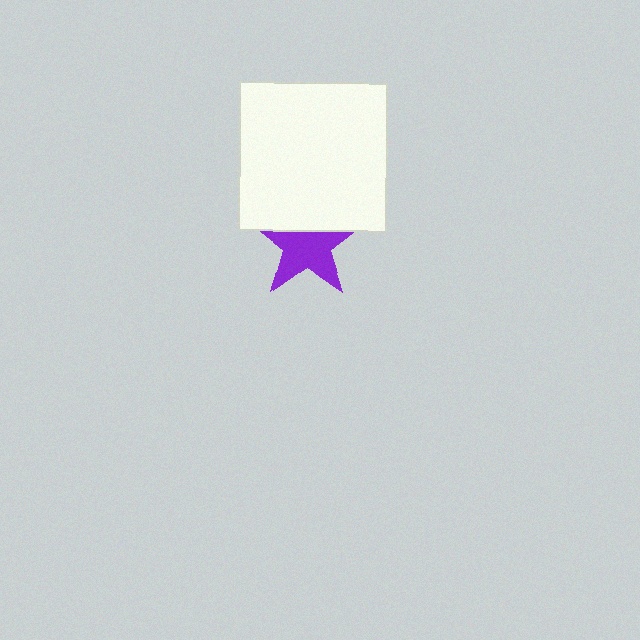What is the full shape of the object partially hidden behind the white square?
The partially hidden object is a purple star.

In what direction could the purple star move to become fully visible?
The purple star could move down. That would shift it out from behind the white square entirely.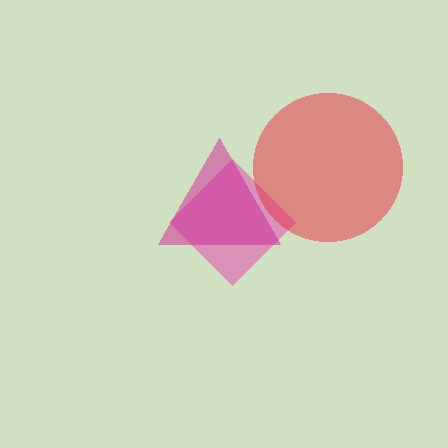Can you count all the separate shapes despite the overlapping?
Yes, there are 3 separate shapes.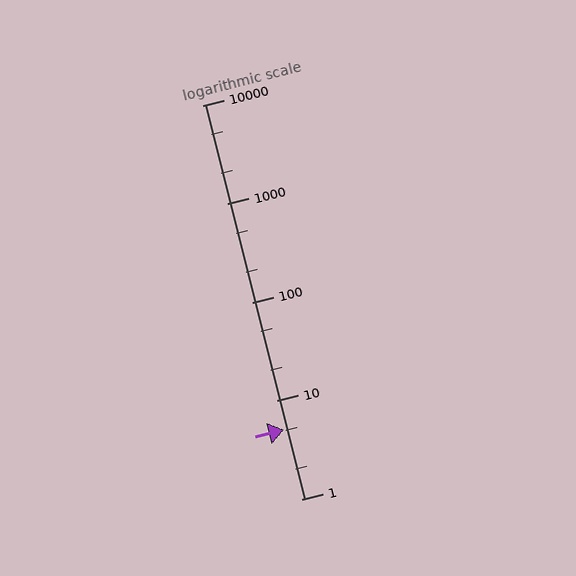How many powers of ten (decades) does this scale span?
The scale spans 4 decades, from 1 to 10000.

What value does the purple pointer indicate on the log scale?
The pointer indicates approximately 5.1.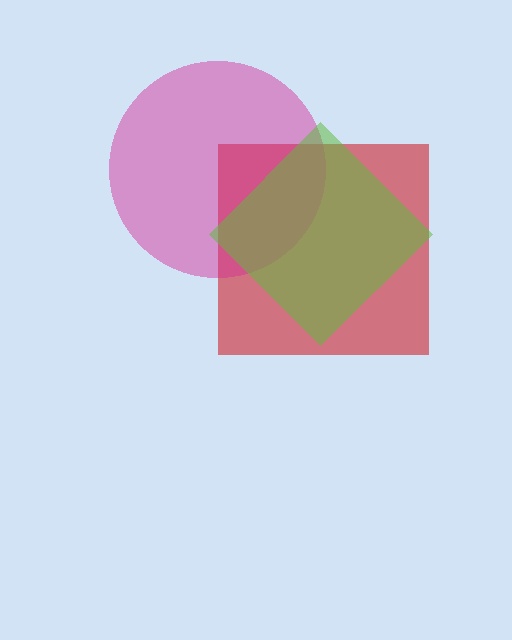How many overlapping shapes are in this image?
There are 3 overlapping shapes in the image.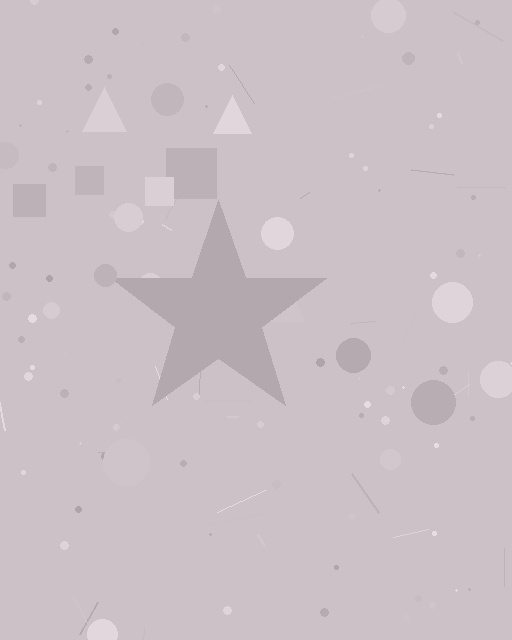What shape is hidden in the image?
A star is hidden in the image.